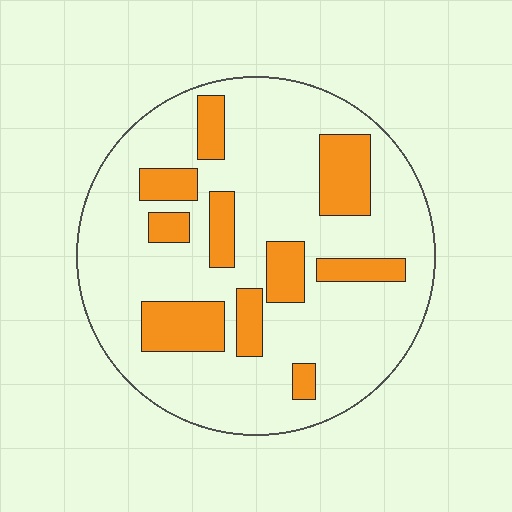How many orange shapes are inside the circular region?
10.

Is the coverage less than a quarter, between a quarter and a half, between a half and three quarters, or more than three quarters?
Less than a quarter.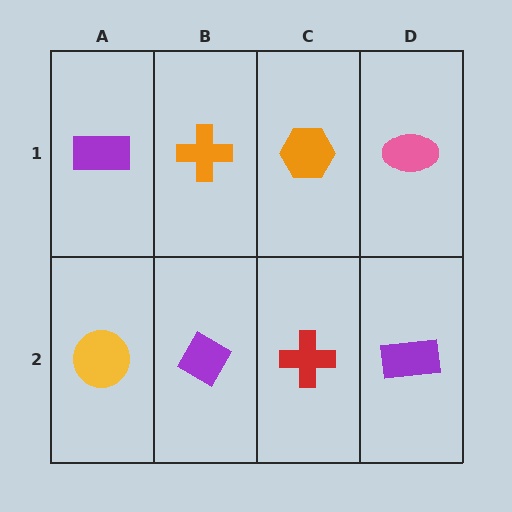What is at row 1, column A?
A purple rectangle.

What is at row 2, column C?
A red cross.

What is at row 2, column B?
A purple diamond.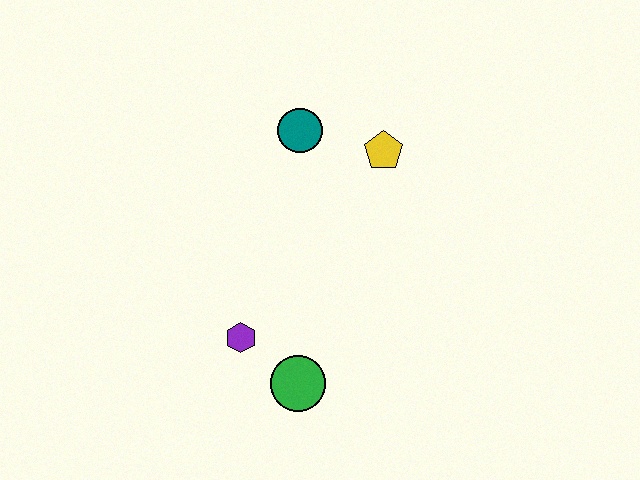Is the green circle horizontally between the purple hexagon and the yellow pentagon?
Yes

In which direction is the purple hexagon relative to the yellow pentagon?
The purple hexagon is below the yellow pentagon.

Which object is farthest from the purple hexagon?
The yellow pentagon is farthest from the purple hexagon.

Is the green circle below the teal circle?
Yes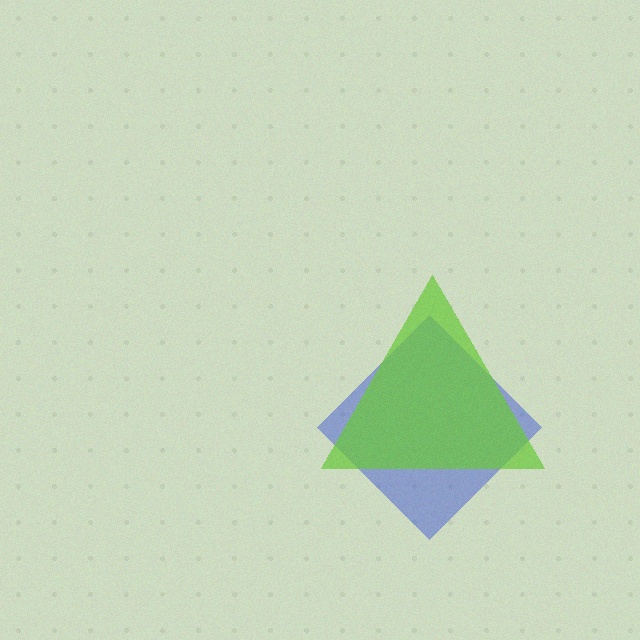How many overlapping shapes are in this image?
There are 2 overlapping shapes in the image.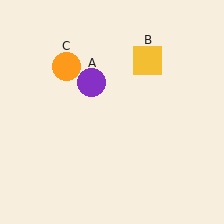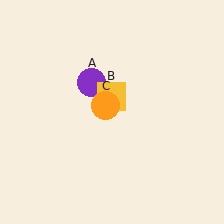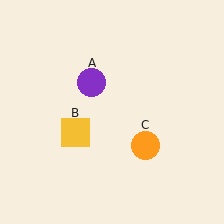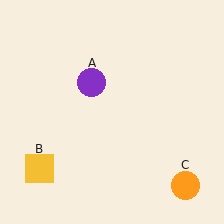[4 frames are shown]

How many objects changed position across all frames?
2 objects changed position: yellow square (object B), orange circle (object C).